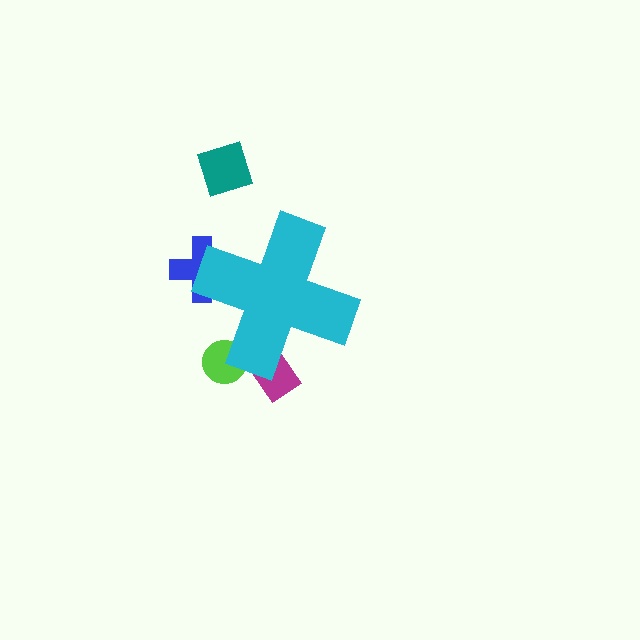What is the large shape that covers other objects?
A cyan cross.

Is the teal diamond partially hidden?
No, the teal diamond is fully visible.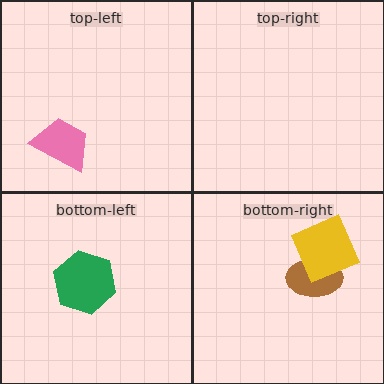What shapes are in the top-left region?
The pink trapezoid.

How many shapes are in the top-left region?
1.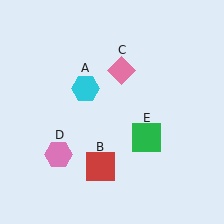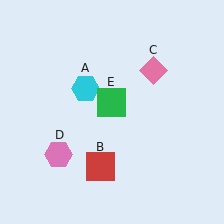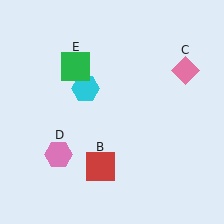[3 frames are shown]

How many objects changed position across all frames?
2 objects changed position: pink diamond (object C), green square (object E).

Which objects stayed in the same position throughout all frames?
Cyan hexagon (object A) and red square (object B) and pink hexagon (object D) remained stationary.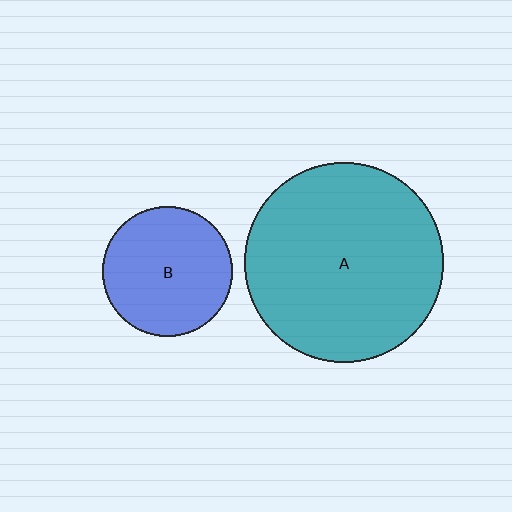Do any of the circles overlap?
No, none of the circles overlap.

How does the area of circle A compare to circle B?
Approximately 2.4 times.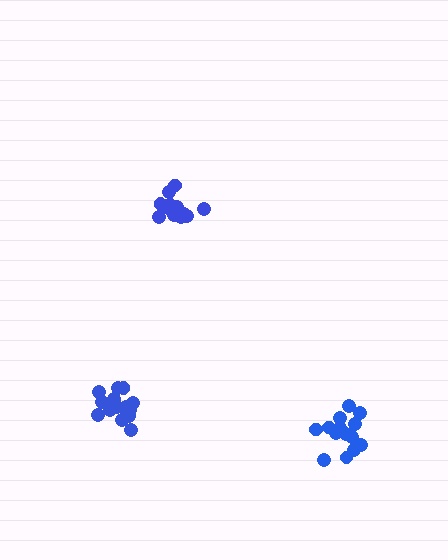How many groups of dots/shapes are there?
There are 3 groups.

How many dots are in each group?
Group 1: 14 dots, Group 2: 18 dots, Group 3: 14 dots (46 total).